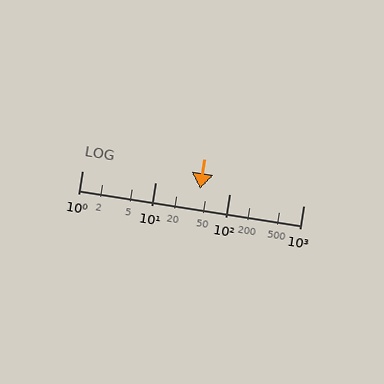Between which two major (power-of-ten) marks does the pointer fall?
The pointer is between 10 and 100.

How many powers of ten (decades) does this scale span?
The scale spans 3 decades, from 1 to 1000.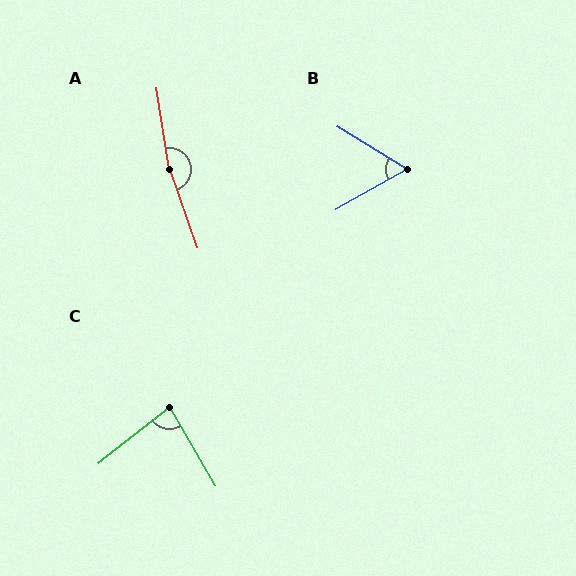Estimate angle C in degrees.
Approximately 82 degrees.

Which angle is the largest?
A, at approximately 169 degrees.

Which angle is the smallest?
B, at approximately 61 degrees.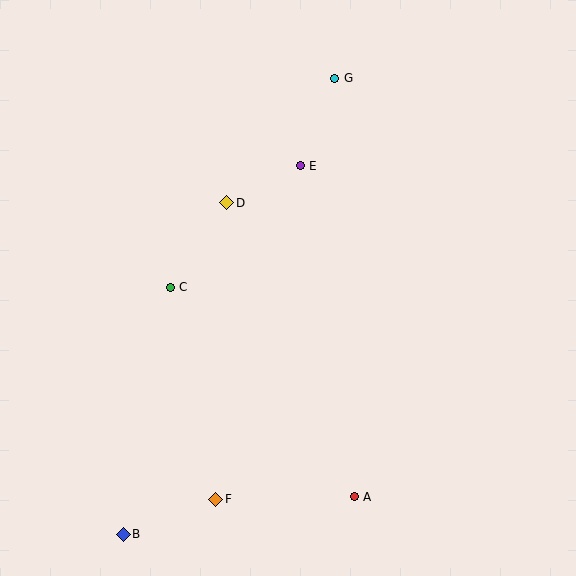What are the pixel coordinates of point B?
Point B is at (123, 534).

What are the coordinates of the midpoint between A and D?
The midpoint between A and D is at (291, 350).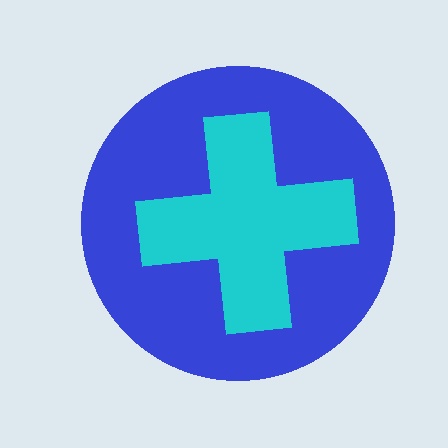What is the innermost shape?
The cyan cross.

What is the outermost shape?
The blue circle.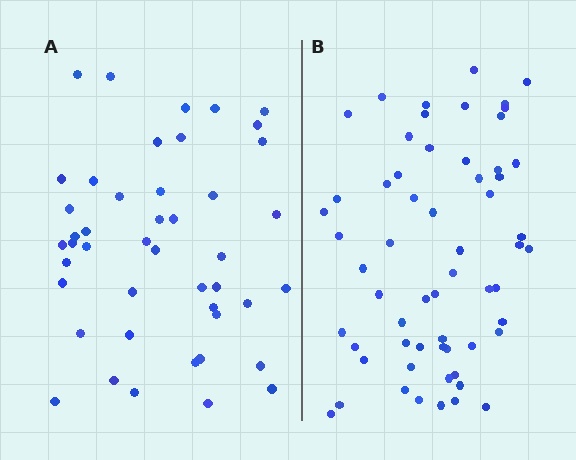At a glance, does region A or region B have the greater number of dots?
Region B (the right region) has more dots.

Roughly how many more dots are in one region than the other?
Region B has approximately 15 more dots than region A.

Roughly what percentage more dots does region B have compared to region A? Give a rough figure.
About 35% more.